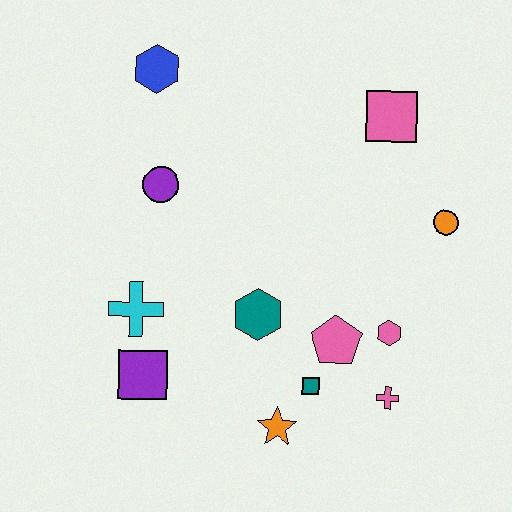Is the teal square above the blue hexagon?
No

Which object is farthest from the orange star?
The blue hexagon is farthest from the orange star.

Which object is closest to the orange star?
The teal square is closest to the orange star.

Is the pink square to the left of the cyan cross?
No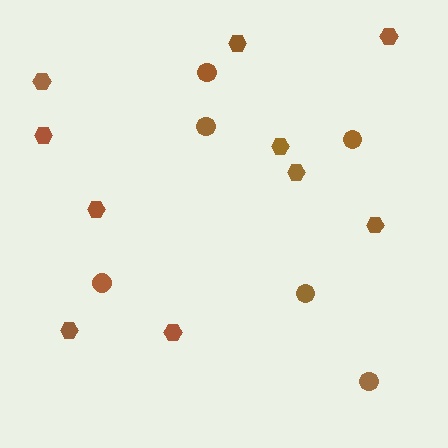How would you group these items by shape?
There are 2 groups: one group of hexagons (10) and one group of circles (6).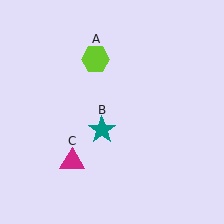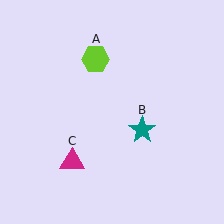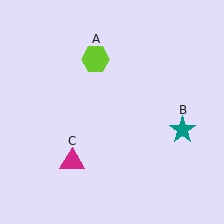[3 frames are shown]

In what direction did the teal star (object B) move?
The teal star (object B) moved right.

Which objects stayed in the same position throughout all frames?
Lime hexagon (object A) and magenta triangle (object C) remained stationary.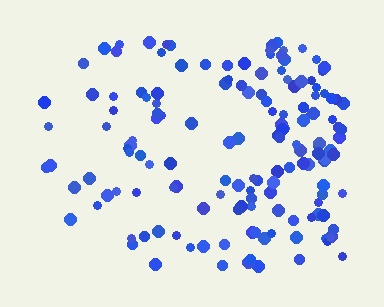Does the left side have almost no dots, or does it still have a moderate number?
Still a moderate number, just noticeably fewer than the right.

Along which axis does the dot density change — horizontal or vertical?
Horizontal.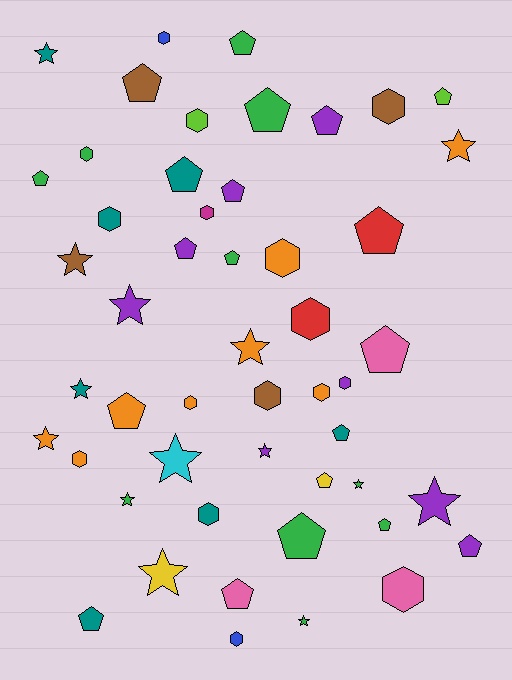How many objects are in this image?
There are 50 objects.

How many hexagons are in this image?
There are 16 hexagons.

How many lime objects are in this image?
There are 2 lime objects.